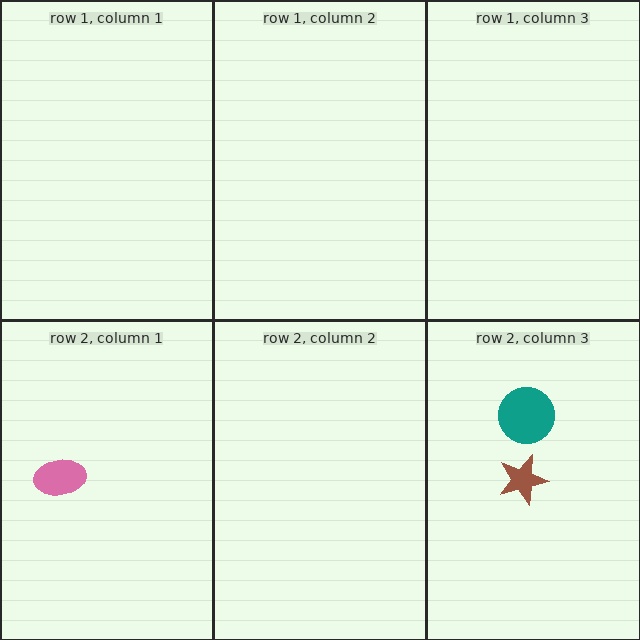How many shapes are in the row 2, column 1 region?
1.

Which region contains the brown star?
The row 2, column 3 region.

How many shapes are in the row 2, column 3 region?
2.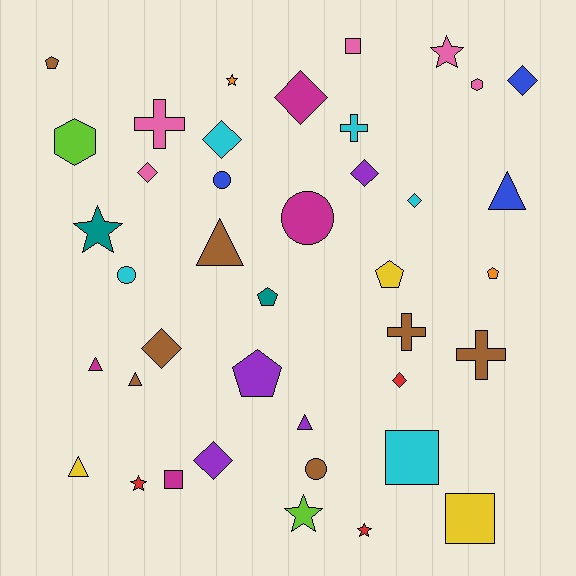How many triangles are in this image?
There are 6 triangles.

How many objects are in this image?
There are 40 objects.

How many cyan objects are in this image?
There are 5 cyan objects.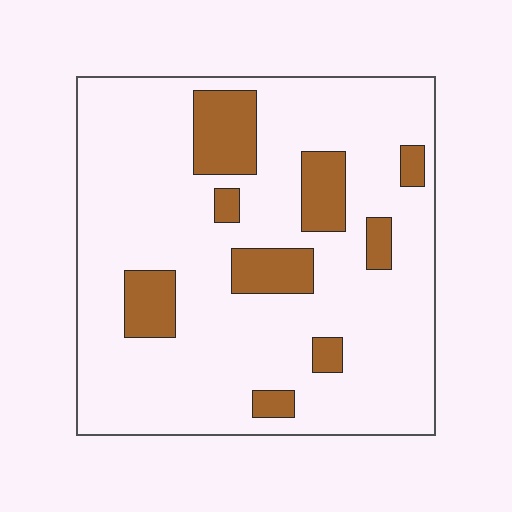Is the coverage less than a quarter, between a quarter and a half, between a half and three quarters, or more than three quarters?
Less than a quarter.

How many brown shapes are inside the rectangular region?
9.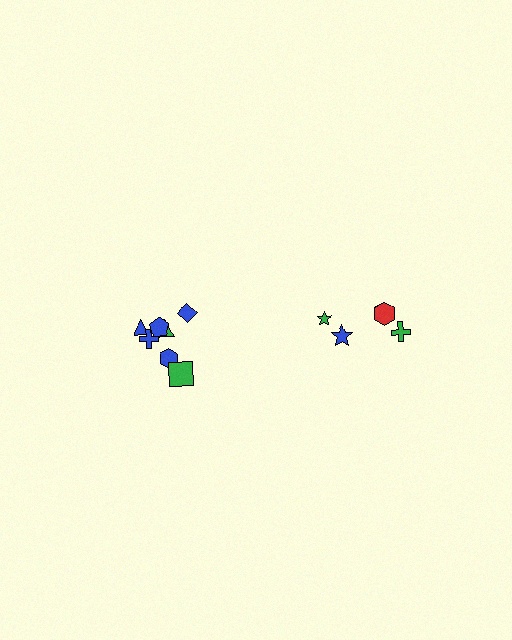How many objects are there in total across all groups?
There are 11 objects.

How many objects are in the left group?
There are 7 objects.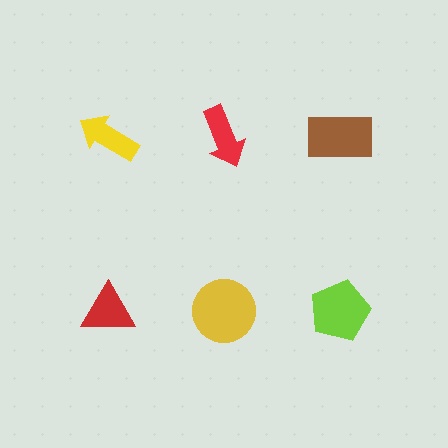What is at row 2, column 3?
A lime pentagon.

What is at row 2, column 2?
A yellow circle.